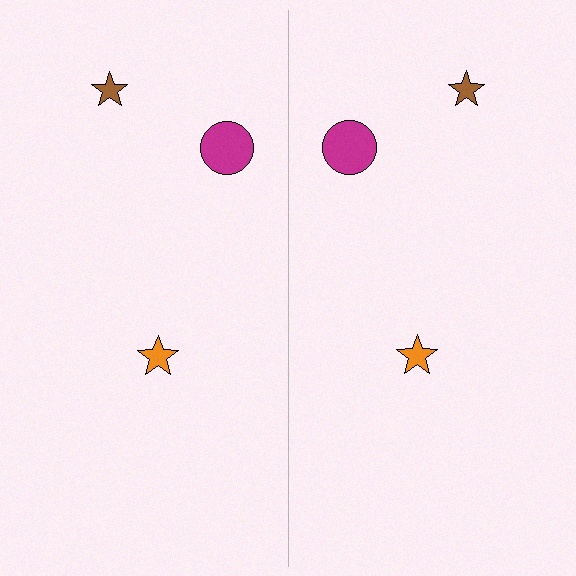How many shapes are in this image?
There are 6 shapes in this image.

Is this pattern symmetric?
Yes, this pattern has bilateral (reflection) symmetry.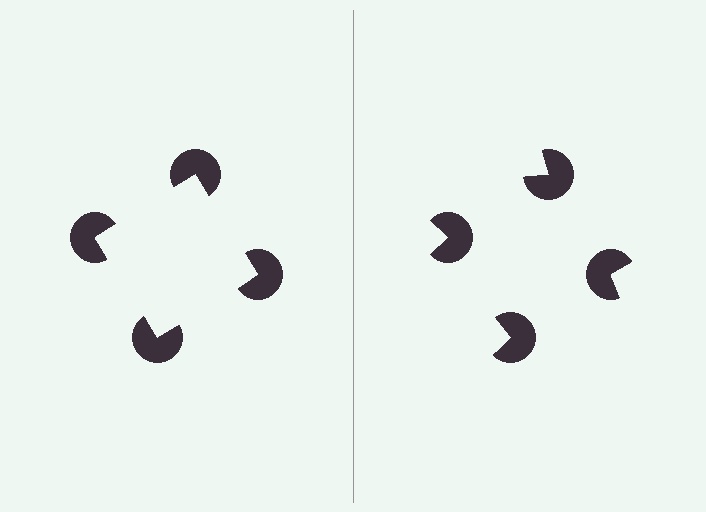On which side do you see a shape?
An illusory square appears on the left side. On the right side the wedge cuts are rotated, so no coherent shape forms.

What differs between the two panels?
The pac-man discs are positioned identically on both sides; only the wedge orientations differ. On the left they align to a square; on the right they are misaligned.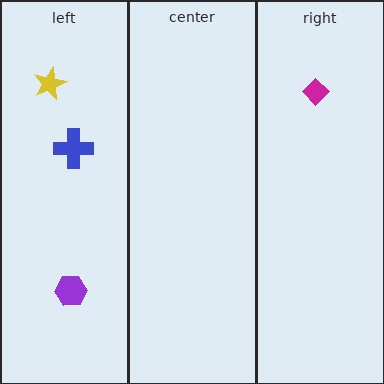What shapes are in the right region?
The magenta diamond.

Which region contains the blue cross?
The left region.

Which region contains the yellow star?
The left region.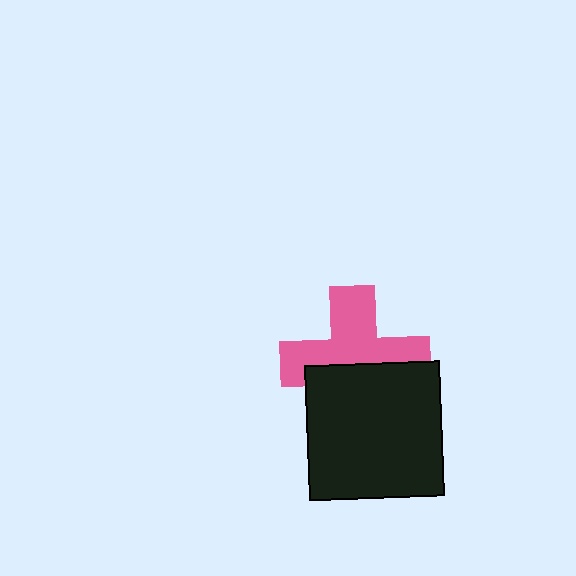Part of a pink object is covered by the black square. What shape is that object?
It is a cross.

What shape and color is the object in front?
The object in front is a black square.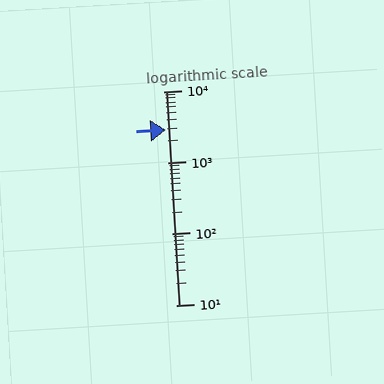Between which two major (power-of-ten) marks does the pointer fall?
The pointer is between 1000 and 10000.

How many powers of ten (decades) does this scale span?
The scale spans 3 decades, from 10 to 10000.